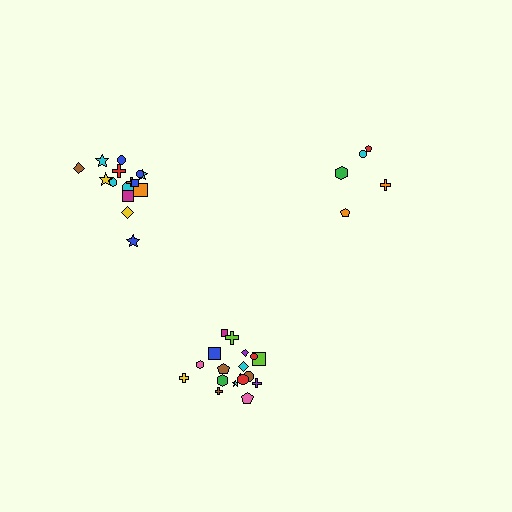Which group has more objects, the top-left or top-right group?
The top-left group.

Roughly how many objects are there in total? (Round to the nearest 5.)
Roughly 40 objects in total.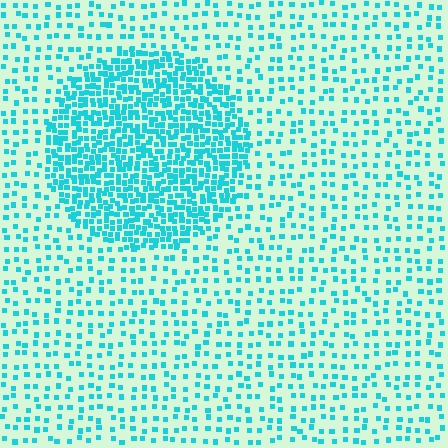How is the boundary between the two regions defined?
The boundary is defined by a change in element density (approximately 2.7x ratio). All elements are the same color, size, and shape.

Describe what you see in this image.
The image contains small cyan elements arranged at two different densities. A circle-shaped region is visible where the elements are more densely packed than the surrounding area.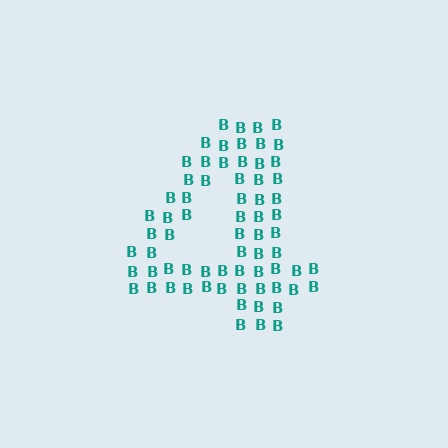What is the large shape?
The large shape is the digit 4.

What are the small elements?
The small elements are letter B's.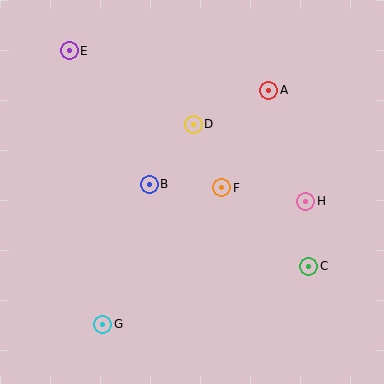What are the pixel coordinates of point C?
Point C is at (309, 266).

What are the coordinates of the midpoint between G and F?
The midpoint between G and F is at (162, 256).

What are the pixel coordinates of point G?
Point G is at (103, 324).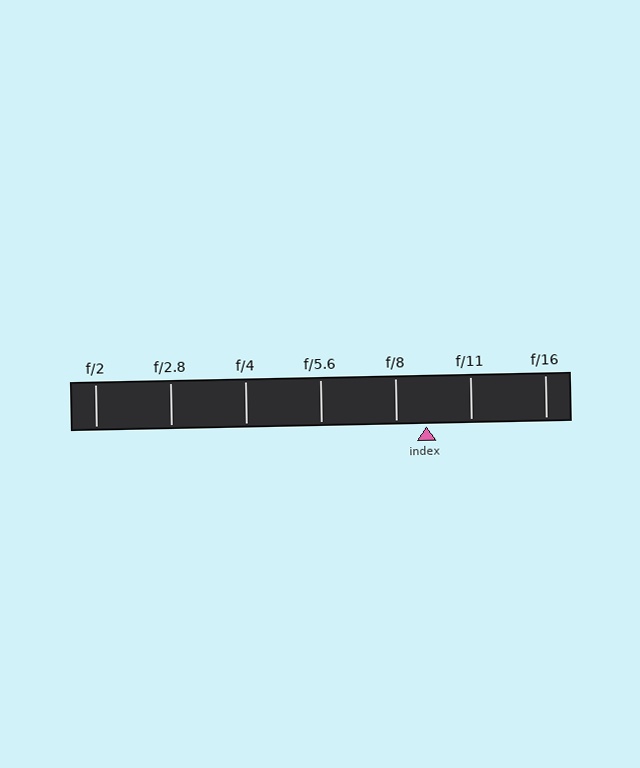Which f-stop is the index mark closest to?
The index mark is closest to f/8.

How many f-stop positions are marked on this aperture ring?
There are 7 f-stop positions marked.